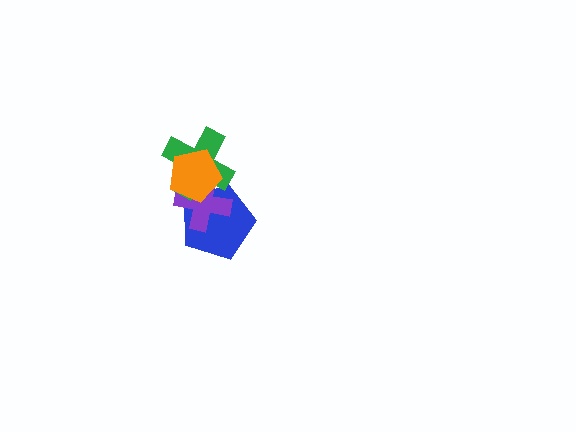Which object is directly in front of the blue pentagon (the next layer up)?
The purple cross is directly in front of the blue pentagon.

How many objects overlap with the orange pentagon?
3 objects overlap with the orange pentagon.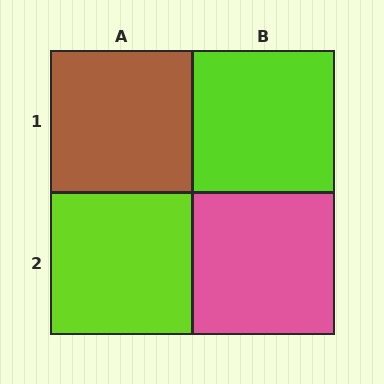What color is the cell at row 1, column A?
Brown.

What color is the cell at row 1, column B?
Lime.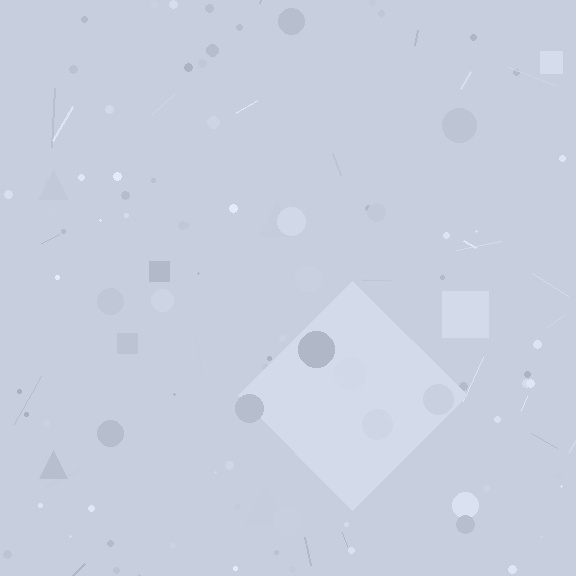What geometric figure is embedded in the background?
A diamond is embedded in the background.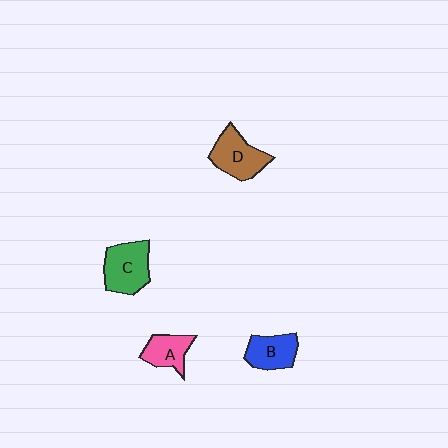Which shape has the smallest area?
Shape A (pink).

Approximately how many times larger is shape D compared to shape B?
Approximately 1.2 times.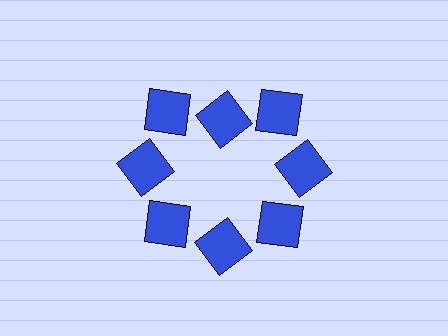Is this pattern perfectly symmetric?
No. The 8 blue squares are arranged in a ring, but one element near the 12 o'clock position is pulled inward toward the center, breaking the 8-fold rotational symmetry.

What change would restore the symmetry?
The symmetry would be restored by moving it outward, back onto the ring so that all 8 squares sit at equal angles and equal distance from the center.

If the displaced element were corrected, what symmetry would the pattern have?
It would have 8-fold rotational symmetry — the pattern would map onto itself every 45 degrees.